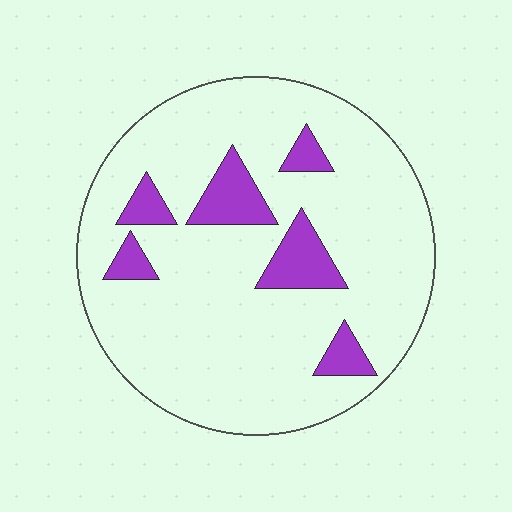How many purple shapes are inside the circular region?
6.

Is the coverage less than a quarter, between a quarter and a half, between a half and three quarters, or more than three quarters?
Less than a quarter.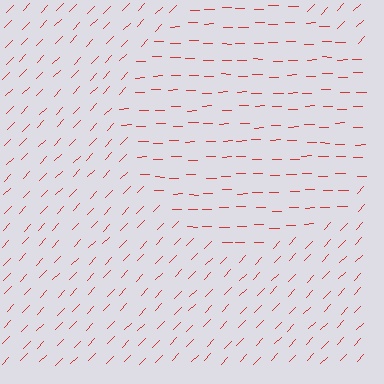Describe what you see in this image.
The image is filled with small red line segments. A circle region in the image has lines oriented differently from the surrounding lines, creating a visible texture boundary.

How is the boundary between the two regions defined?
The boundary is defined purely by a change in line orientation (approximately 45 degrees difference). All lines are the same color and thickness.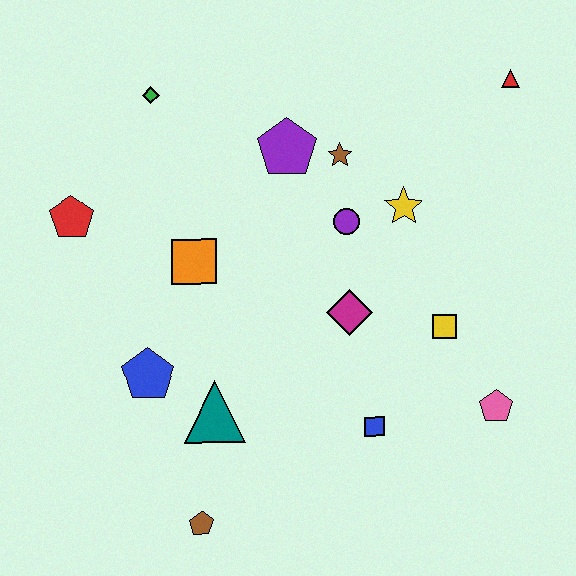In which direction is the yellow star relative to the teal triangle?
The yellow star is above the teal triangle.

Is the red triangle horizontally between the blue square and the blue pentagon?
No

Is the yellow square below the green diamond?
Yes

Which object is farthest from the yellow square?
The red pentagon is farthest from the yellow square.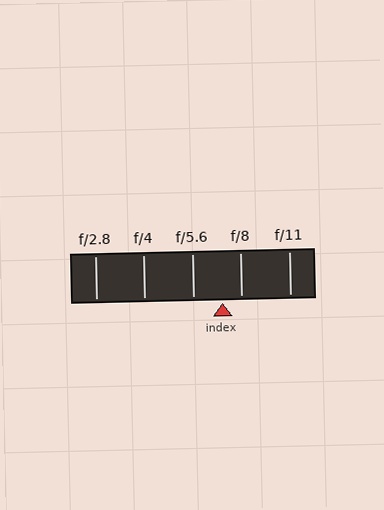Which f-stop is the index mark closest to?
The index mark is closest to f/8.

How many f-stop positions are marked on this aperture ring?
There are 5 f-stop positions marked.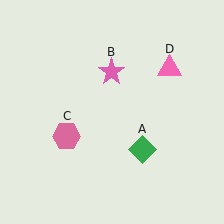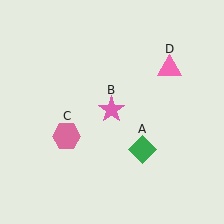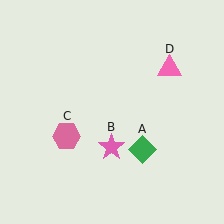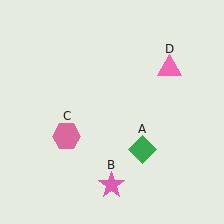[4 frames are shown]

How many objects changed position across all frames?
1 object changed position: pink star (object B).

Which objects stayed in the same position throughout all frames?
Green diamond (object A) and pink hexagon (object C) and pink triangle (object D) remained stationary.